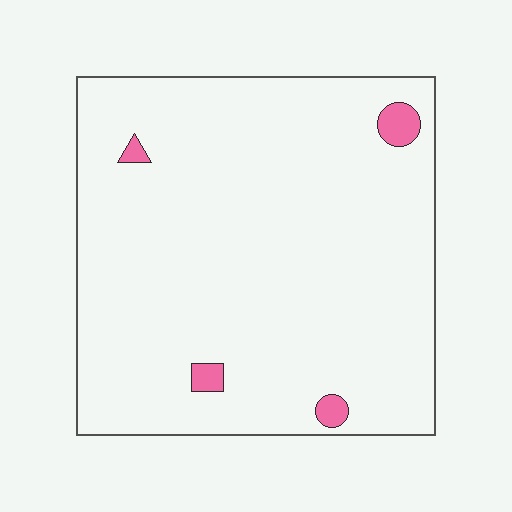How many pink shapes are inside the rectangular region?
4.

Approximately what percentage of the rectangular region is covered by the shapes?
Approximately 5%.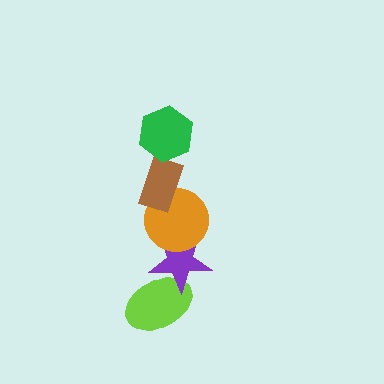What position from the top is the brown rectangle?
The brown rectangle is 2nd from the top.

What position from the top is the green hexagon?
The green hexagon is 1st from the top.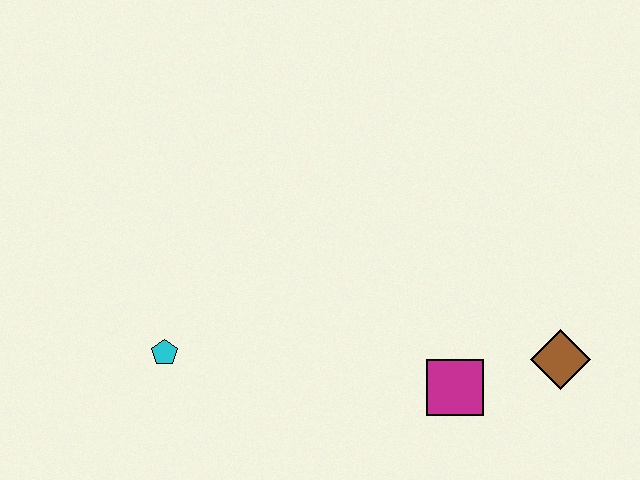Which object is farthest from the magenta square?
The cyan pentagon is farthest from the magenta square.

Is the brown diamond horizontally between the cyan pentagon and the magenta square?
No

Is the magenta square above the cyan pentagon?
No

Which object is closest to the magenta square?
The brown diamond is closest to the magenta square.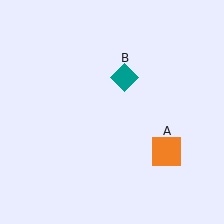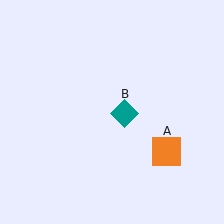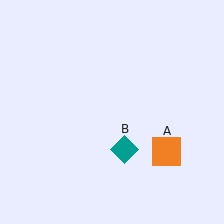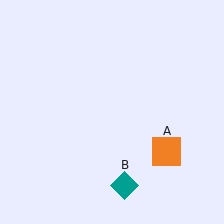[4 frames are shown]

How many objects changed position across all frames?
1 object changed position: teal diamond (object B).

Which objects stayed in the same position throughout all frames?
Orange square (object A) remained stationary.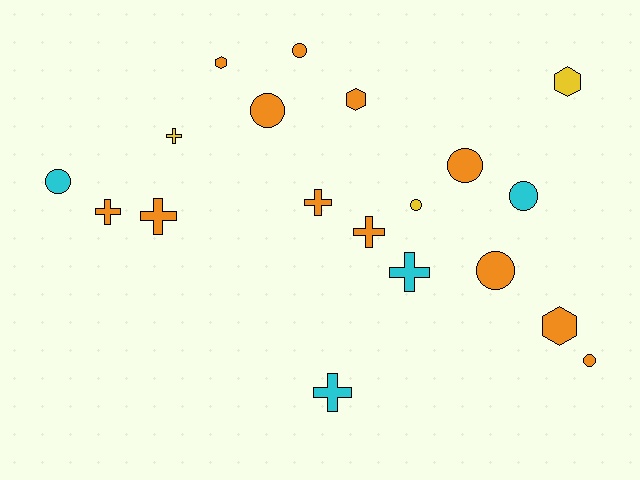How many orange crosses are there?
There are 4 orange crosses.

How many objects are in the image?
There are 19 objects.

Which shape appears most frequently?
Circle, with 8 objects.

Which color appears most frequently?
Orange, with 12 objects.